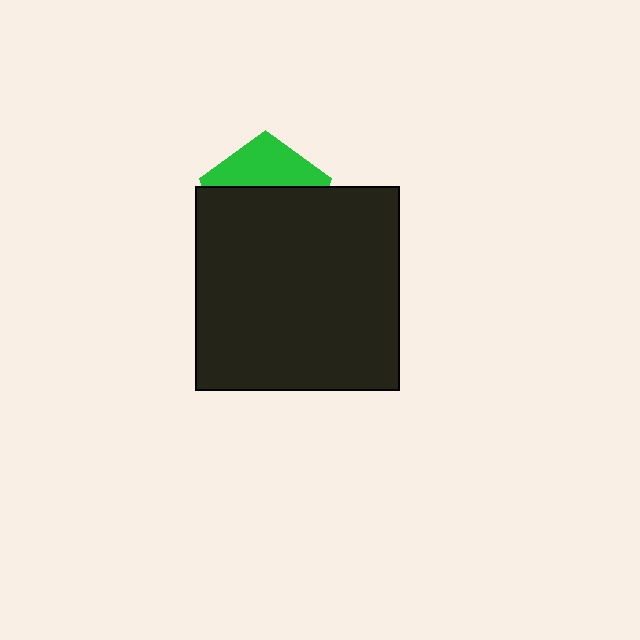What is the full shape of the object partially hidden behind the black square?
The partially hidden object is a green pentagon.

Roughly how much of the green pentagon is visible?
A small part of it is visible (roughly 35%).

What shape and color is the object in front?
The object in front is a black square.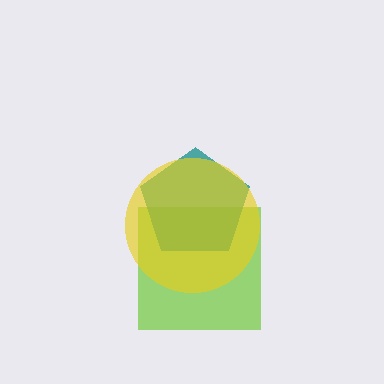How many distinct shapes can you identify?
There are 3 distinct shapes: a lime square, a teal pentagon, a yellow circle.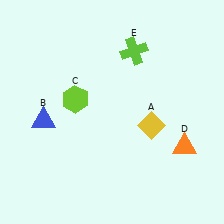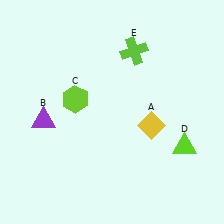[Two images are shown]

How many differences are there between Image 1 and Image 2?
There are 2 differences between the two images.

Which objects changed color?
B changed from blue to purple. D changed from orange to lime.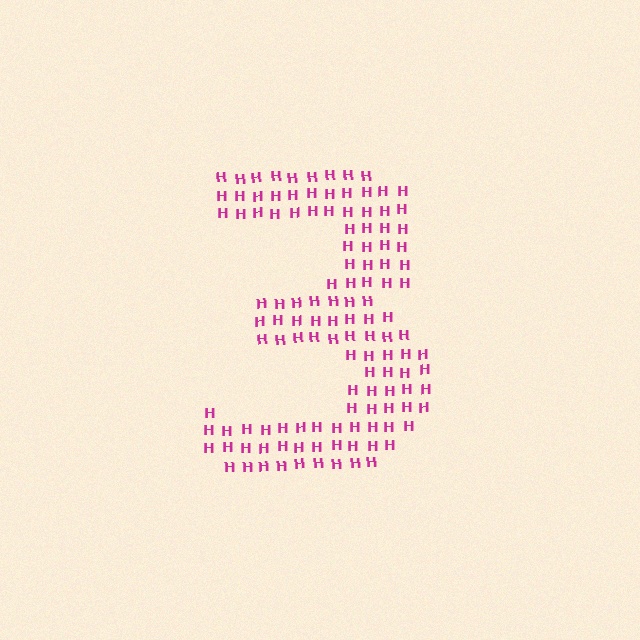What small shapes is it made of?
It is made of small letter H's.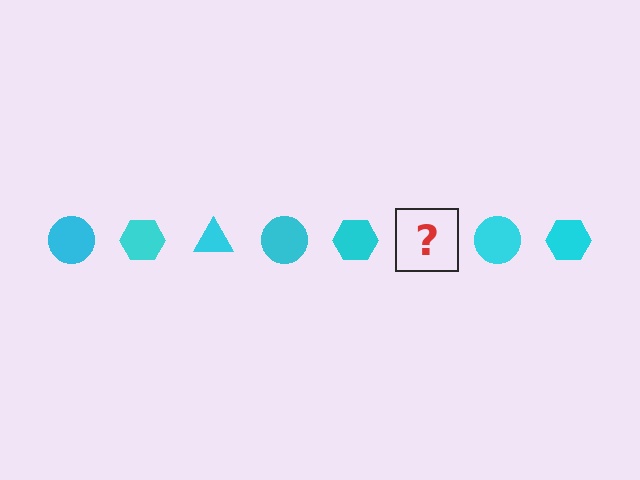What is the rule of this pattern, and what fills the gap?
The rule is that the pattern cycles through circle, hexagon, triangle shapes in cyan. The gap should be filled with a cyan triangle.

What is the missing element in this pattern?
The missing element is a cyan triangle.